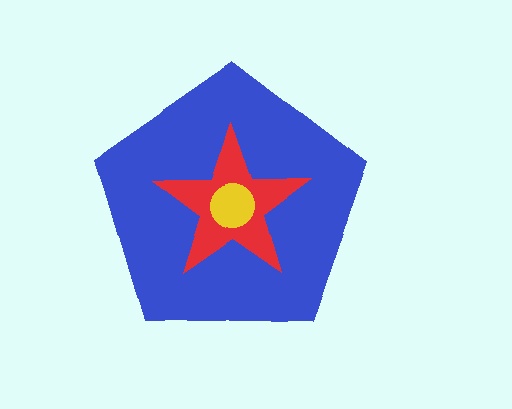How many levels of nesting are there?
3.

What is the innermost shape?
The yellow circle.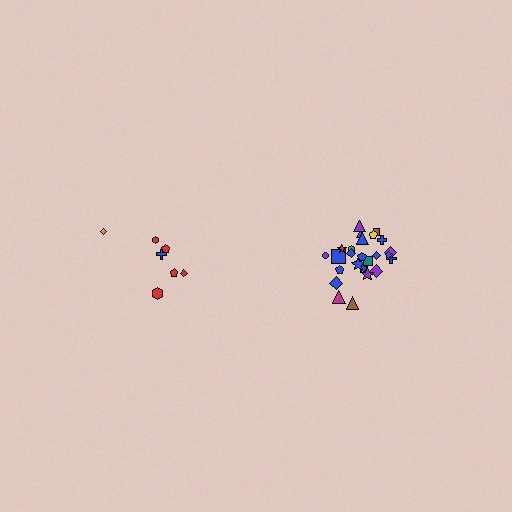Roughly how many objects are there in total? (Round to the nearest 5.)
Roughly 30 objects in total.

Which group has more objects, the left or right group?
The right group.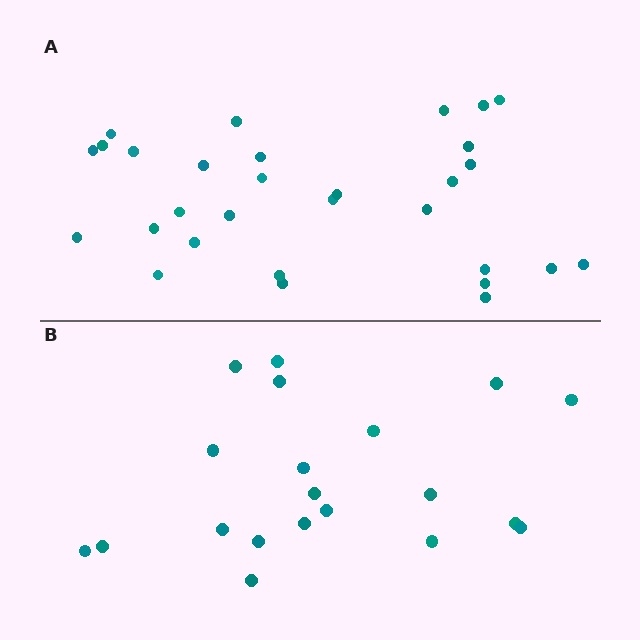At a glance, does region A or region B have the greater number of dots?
Region A (the top region) has more dots.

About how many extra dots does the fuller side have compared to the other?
Region A has roughly 10 or so more dots than region B.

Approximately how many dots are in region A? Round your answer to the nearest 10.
About 30 dots.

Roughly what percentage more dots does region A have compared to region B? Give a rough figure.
About 50% more.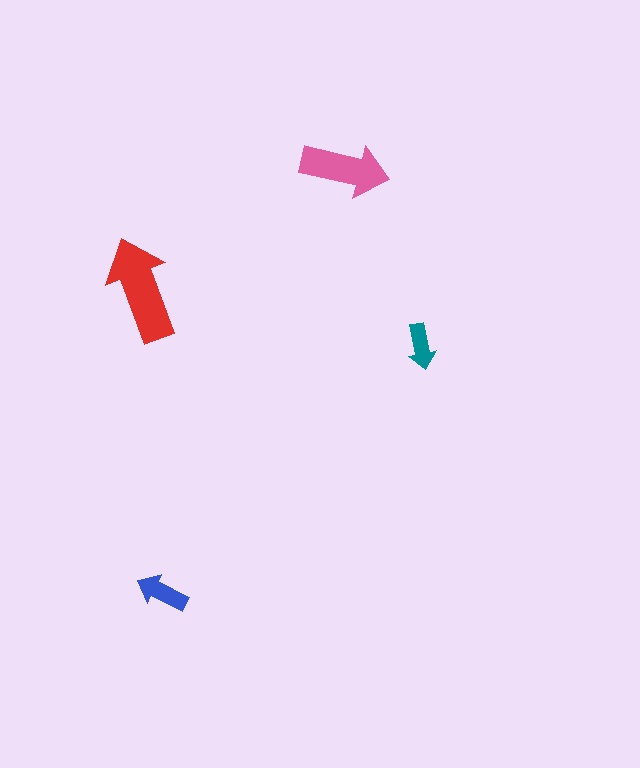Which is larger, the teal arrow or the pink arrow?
The pink one.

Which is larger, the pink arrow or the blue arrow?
The pink one.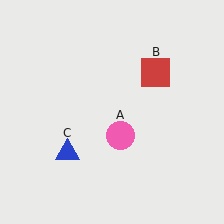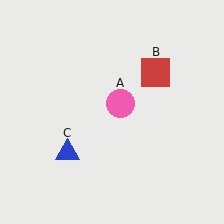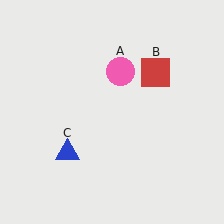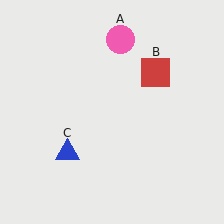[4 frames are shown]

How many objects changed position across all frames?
1 object changed position: pink circle (object A).